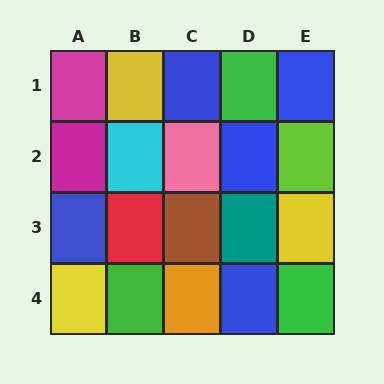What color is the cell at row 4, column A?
Yellow.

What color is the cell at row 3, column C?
Brown.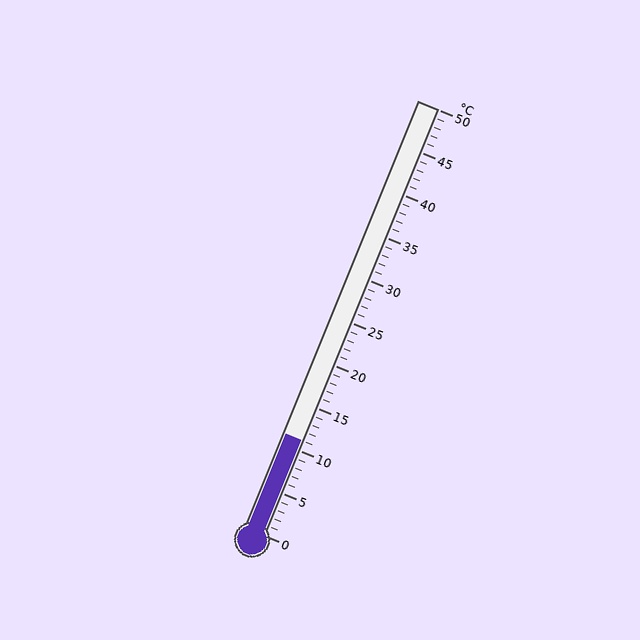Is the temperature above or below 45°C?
The temperature is below 45°C.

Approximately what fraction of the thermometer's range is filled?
The thermometer is filled to approximately 20% of its range.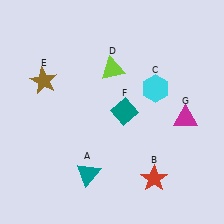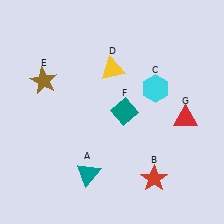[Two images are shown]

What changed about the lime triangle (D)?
In Image 1, D is lime. In Image 2, it changed to yellow.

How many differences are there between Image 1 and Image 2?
There are 2 differences between the two images.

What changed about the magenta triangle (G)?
In Image 1, G is magenta. In Image 2, it changed to red.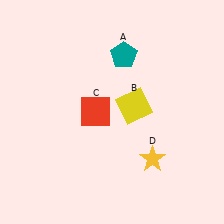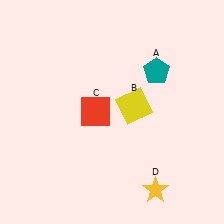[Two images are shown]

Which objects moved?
The objects that moved are: the teal pentagon (A), the yellow star (D).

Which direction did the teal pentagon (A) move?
The teal pentagon (A) moved right.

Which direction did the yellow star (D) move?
The yellow star (D) moved down.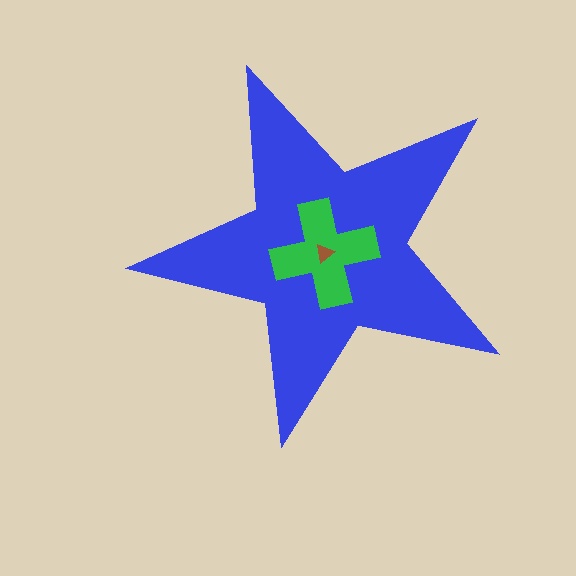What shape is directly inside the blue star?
The green cross.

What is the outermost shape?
The blue star.